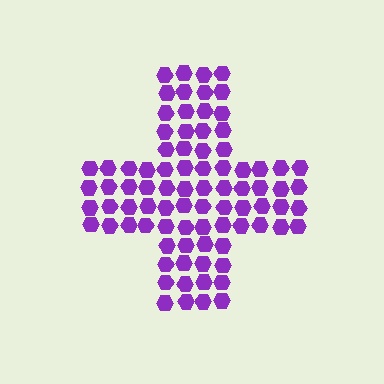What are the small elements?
The small elements are hexagons.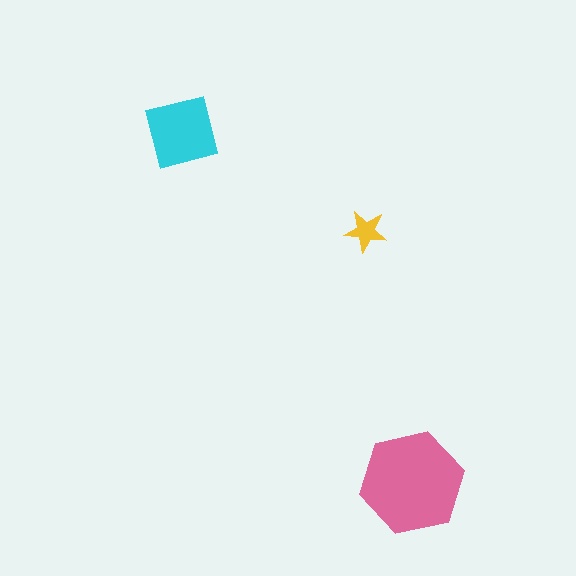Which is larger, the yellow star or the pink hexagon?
The pink hexagon.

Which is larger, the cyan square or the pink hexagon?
The pink hexagon.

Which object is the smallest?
The yellow star.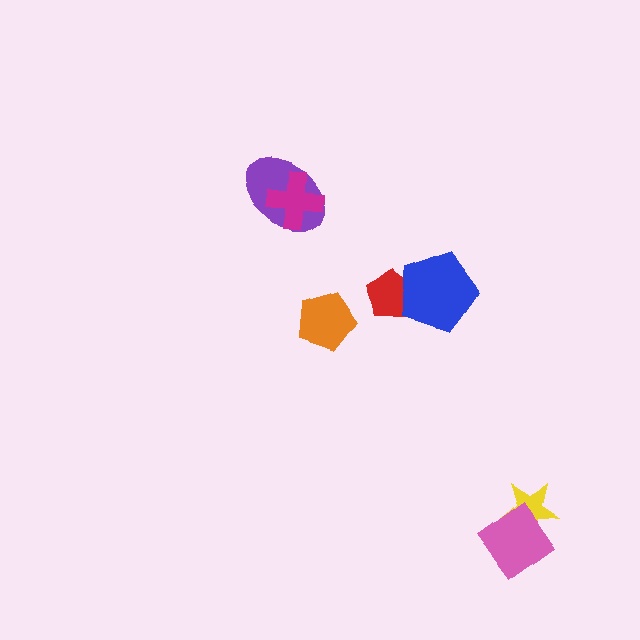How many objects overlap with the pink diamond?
1 object overlaps with the pink diamond.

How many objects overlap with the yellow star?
1 object overlaps with the yellow star.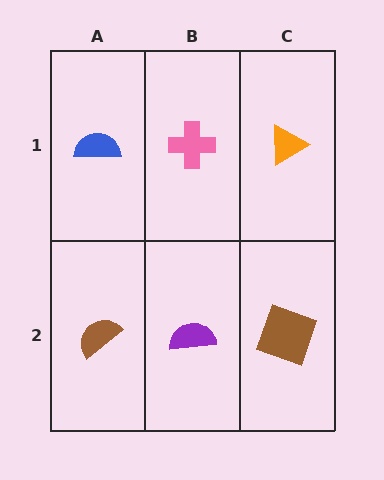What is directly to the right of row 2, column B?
A brown square.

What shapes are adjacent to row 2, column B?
A pink cross (row 1, column B), a brown semicircle (row 2, column A), a brown square (row 2, column C).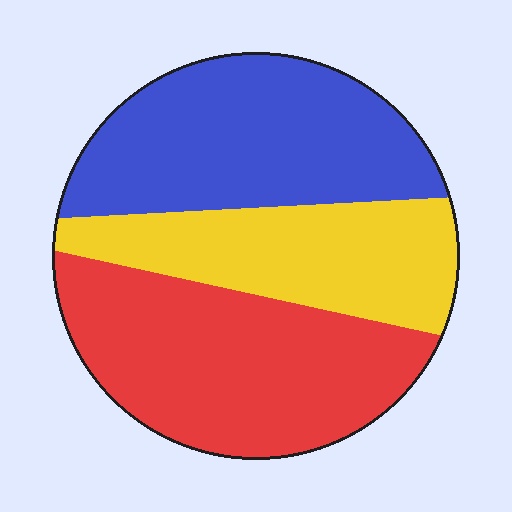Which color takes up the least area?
Yellow, at roughly 25%.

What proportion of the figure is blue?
Blue covers 35% of the figure.